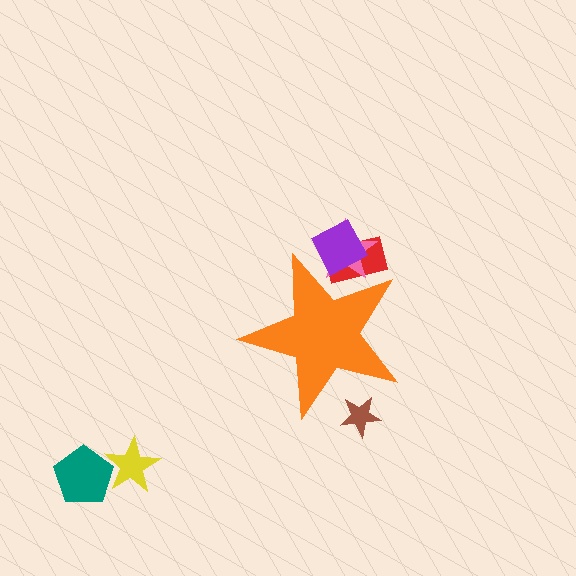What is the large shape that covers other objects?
An orange star.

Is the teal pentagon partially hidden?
No, the teal pentagon is fully visible.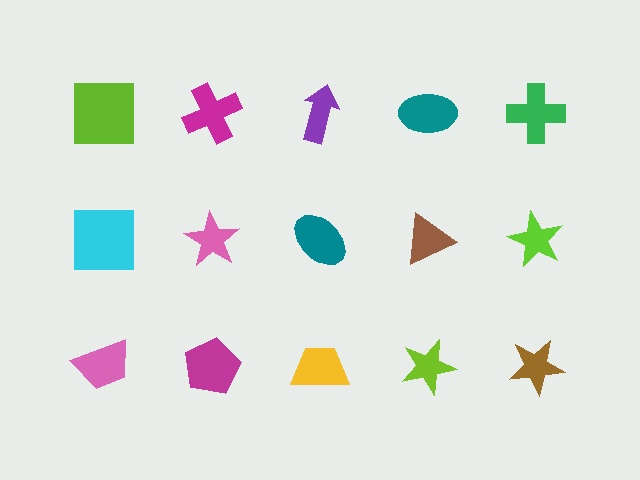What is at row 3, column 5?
A brown star.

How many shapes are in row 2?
5 shapes.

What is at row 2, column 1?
A cyan square.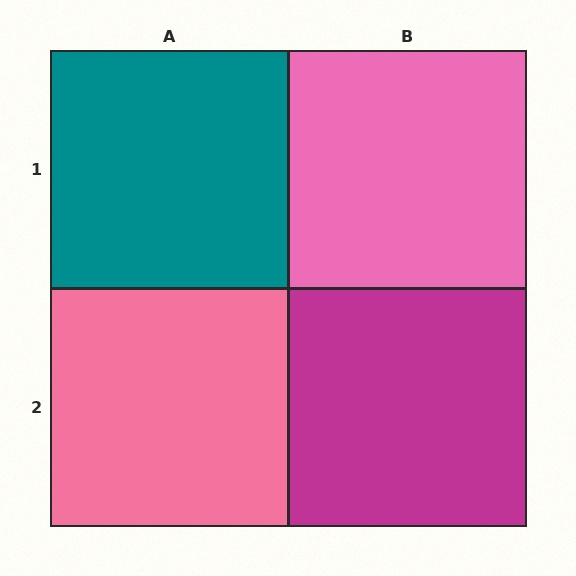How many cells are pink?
2 cells are pink.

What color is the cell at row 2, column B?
Magenta.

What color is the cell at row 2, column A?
Pink.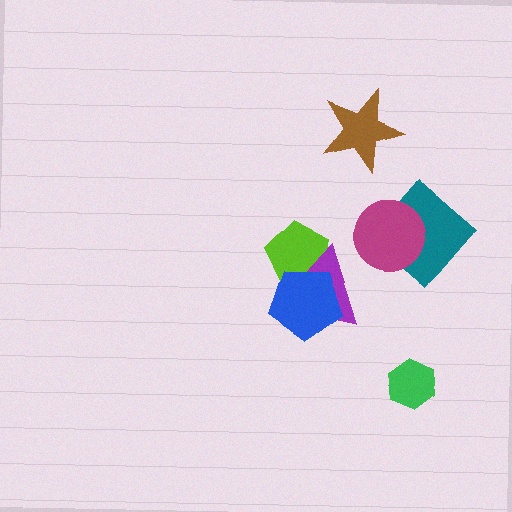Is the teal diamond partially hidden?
Yes, it is partially covered by another shape.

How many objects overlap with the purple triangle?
2 objects overlap with the purple triangle.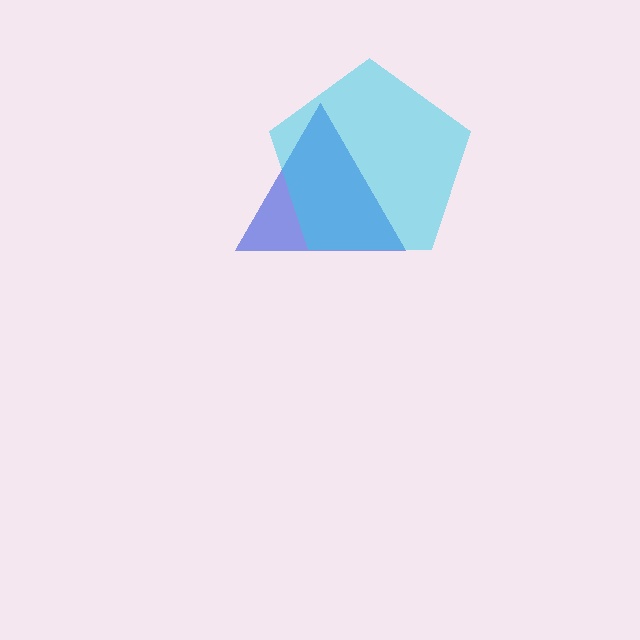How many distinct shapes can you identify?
There are 2 distinct shapes: a blue triangle, a cyan pentagon.